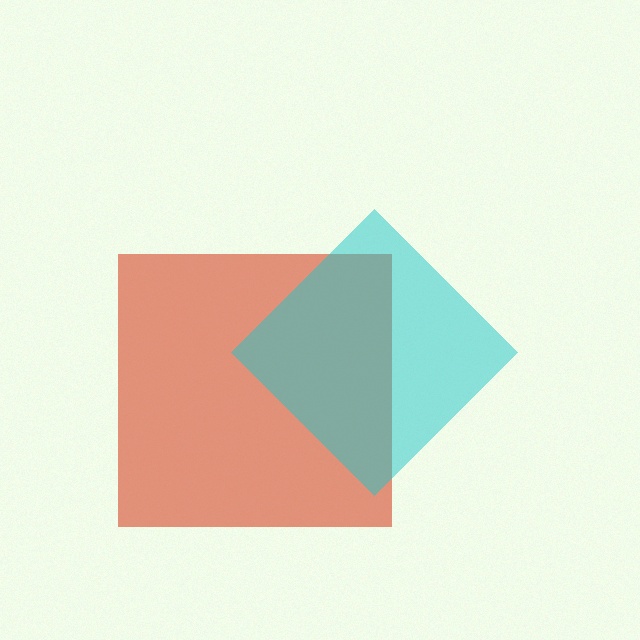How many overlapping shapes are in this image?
There are 2 overlapping shapes in the image.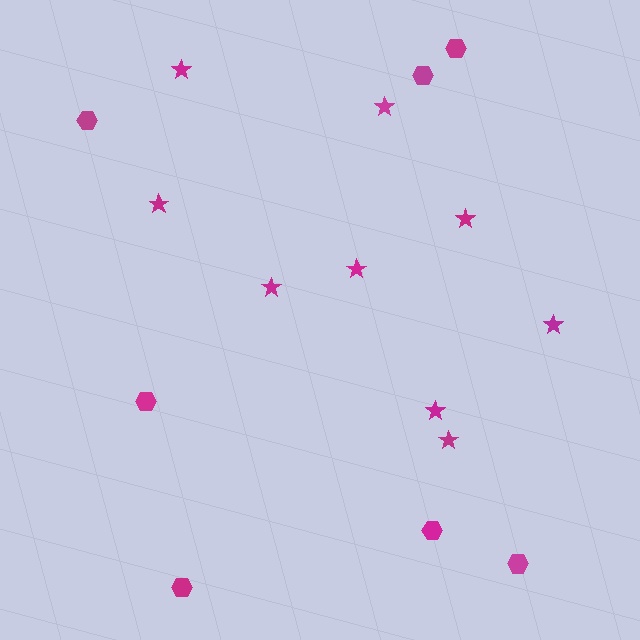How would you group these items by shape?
There are 2 groups: one group of stars (9) and one group of hexagons (7).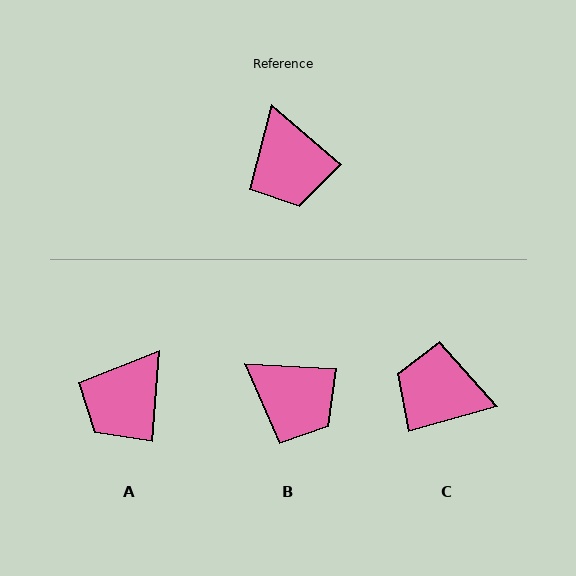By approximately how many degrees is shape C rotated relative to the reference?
Approximately 124 degrees clockwise.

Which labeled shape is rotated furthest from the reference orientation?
C, about 124 degrees away.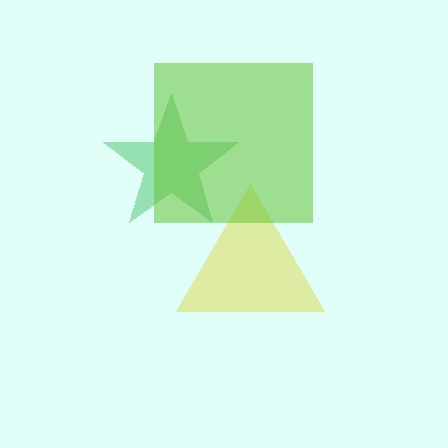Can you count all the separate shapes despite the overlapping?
Yes, there are 3 separate shapes.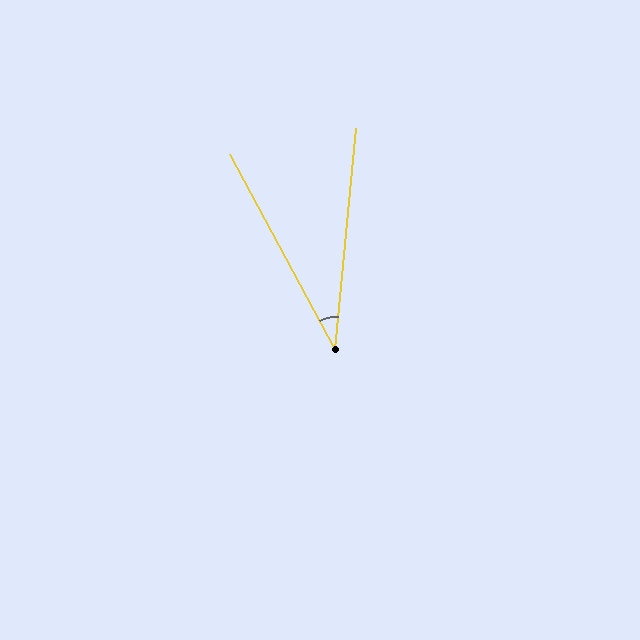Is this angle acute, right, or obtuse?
It is acute.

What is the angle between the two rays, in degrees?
Approximately 34 degrees.